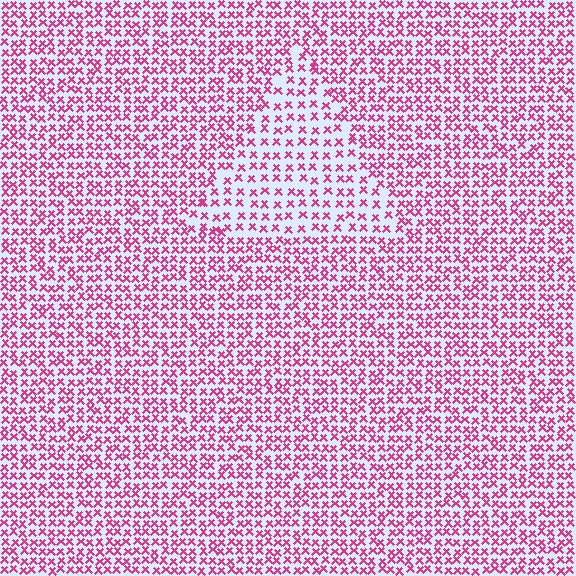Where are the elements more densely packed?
The elements are more densely packed outside the triangle boundary.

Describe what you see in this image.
The image contains small magenta elements arranged at two different densities. A triangle-shaped region is visible where the elements are less densely packed than the surrounding area.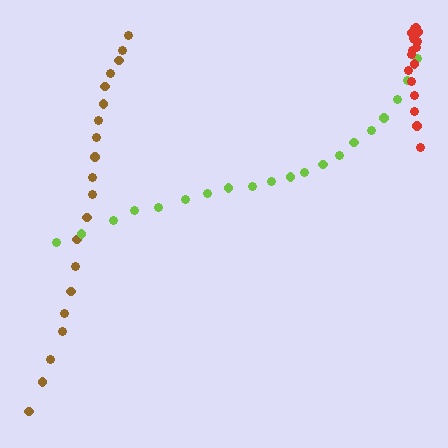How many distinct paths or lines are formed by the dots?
There are 3 distinct paths.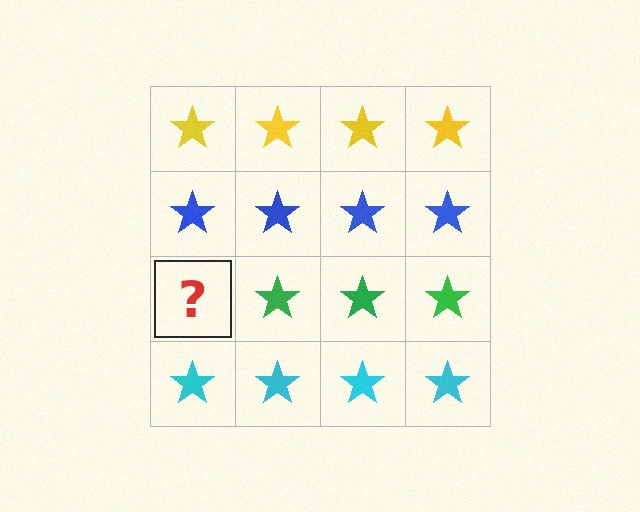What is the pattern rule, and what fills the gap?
The rule is that each row has a consistent color. The gap should be filled with a green star.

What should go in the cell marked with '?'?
The missing cell should contain a green star.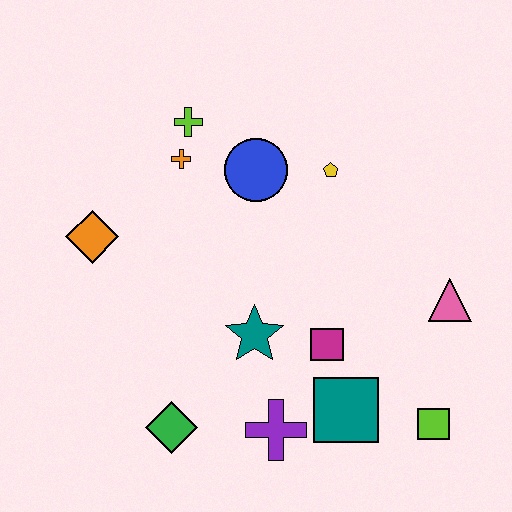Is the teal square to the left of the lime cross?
No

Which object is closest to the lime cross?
The orange cross is closest to the lime cross.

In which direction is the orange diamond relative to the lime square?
The orange diamond is to the left of the lime square.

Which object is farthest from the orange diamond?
The lime square is farthest from the orange diamond.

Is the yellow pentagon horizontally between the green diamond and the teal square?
Yes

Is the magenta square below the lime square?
No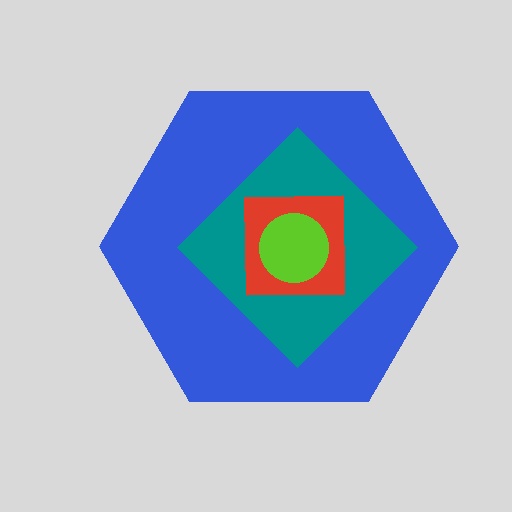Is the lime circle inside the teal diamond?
Yes.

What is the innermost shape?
The lime circle.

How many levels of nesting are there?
4.